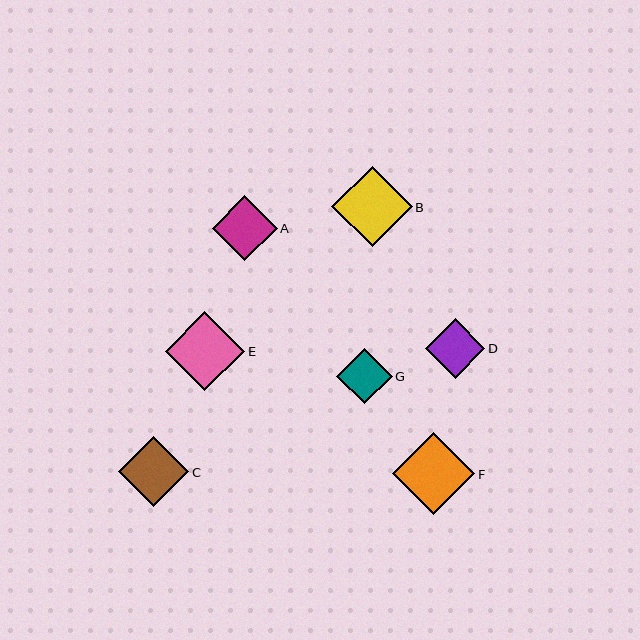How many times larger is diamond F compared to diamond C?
Diamond F is approximately 1.2 times the size of diamond C.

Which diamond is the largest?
Diamond F is the largest with a size of approximately 82 pixels.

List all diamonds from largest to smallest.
From largest to smallest: F, B, E, C, A, D, G.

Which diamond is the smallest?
Diamond G is the smallest with a size of approximately 55 pixels.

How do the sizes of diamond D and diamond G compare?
Diamond D and diamond G are approximately the same size.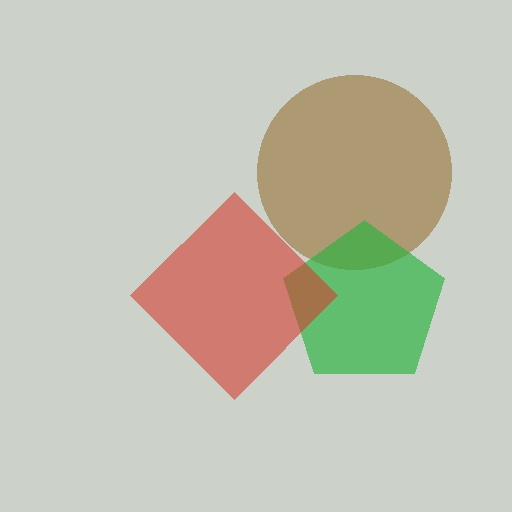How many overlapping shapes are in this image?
There are 3 overlapping shapes in the image.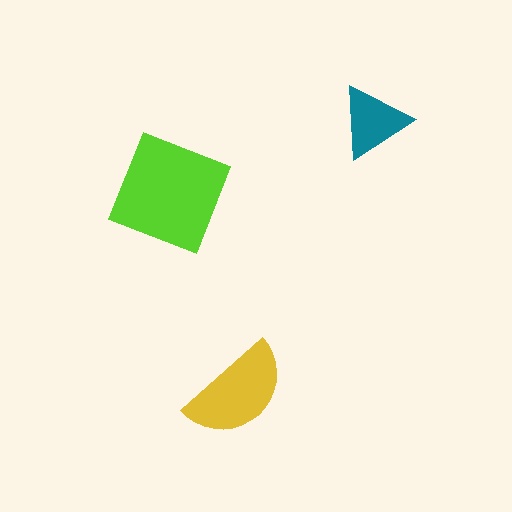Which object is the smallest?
The teal triangle.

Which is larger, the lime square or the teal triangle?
The lime square.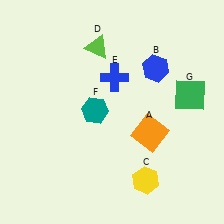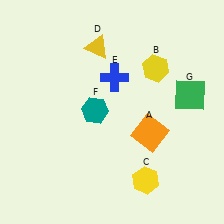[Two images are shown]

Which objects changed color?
B changed from blue to yellow. D changed from lime to yellow.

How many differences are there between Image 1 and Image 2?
There are 2 differences between the two images.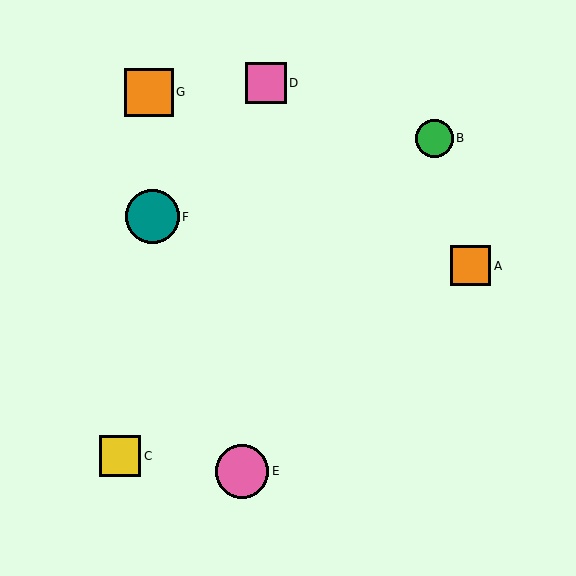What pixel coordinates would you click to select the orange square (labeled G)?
Click at (149, 92) to select the orange square G.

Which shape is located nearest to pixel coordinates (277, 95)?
The pink square (labeled D) at (266, 83) is nearest to that location.